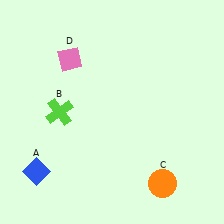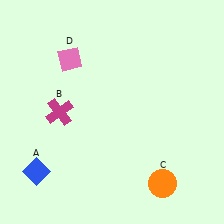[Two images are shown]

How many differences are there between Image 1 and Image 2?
There is 1 difference between the two images.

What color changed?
The cross (B) changed from lime in Image 1 to magenta in Image 2.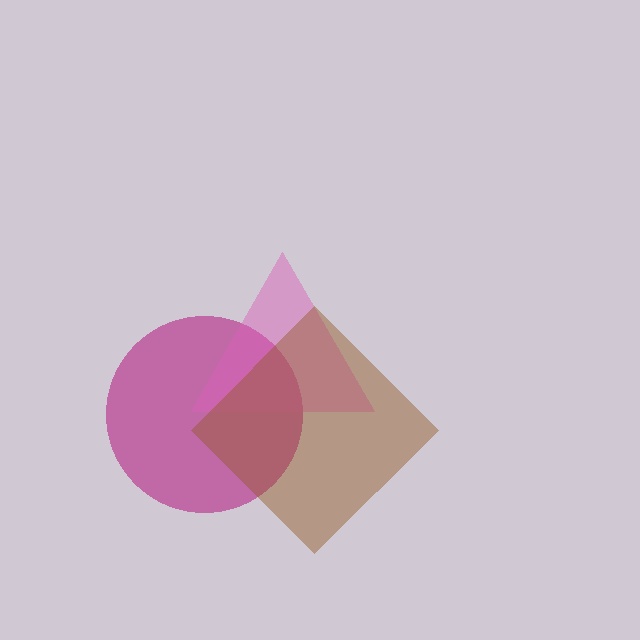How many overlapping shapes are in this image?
There are 3 overlapping shapes in the image.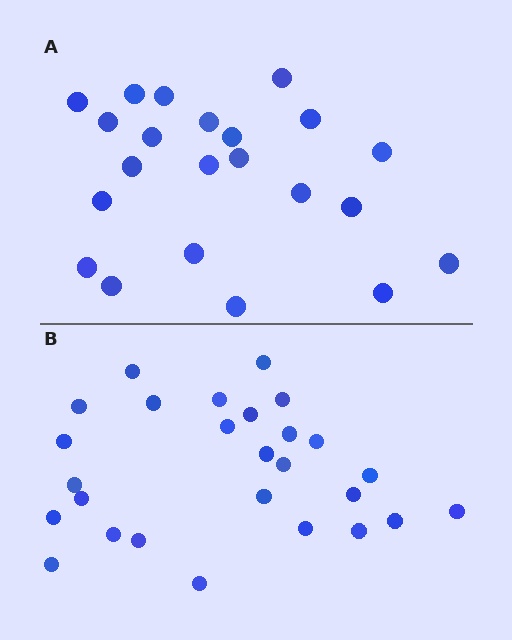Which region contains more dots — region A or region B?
Region B (the bottom region) has more dots.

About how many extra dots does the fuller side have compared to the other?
Region B has about 5 more dots than region A.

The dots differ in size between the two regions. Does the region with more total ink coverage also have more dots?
No. Region A has more total ink coverage because its dots are larger, but region B actually contains more individual dots. Total area can be misleading — the number of items is what matters here.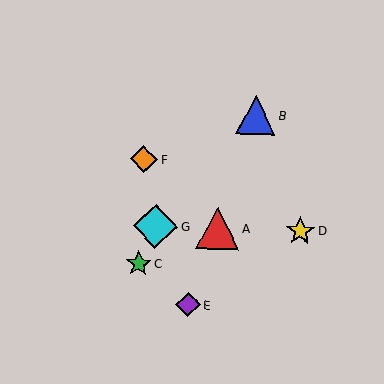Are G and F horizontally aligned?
No, G is at y≈226 and F is at y≈159.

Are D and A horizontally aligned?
Yes, both are at y≈231.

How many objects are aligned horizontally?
3 objects (A, D, G) are aligned horizontally.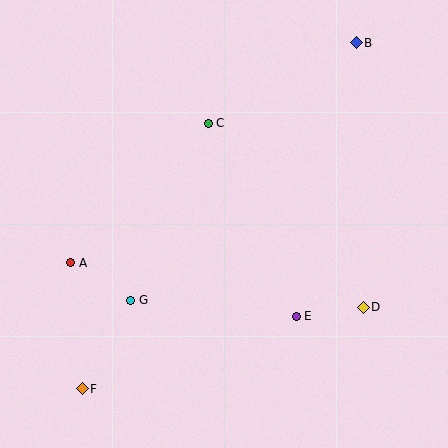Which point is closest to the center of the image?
Point C at (208, 123) is closest to the center.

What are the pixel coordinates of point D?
Point D is at (363, 307).